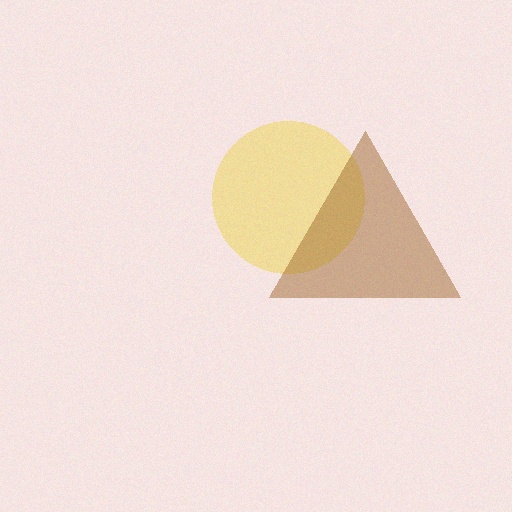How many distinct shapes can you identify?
There are 2 distinct shapes: a yellow circle, a brown triangle.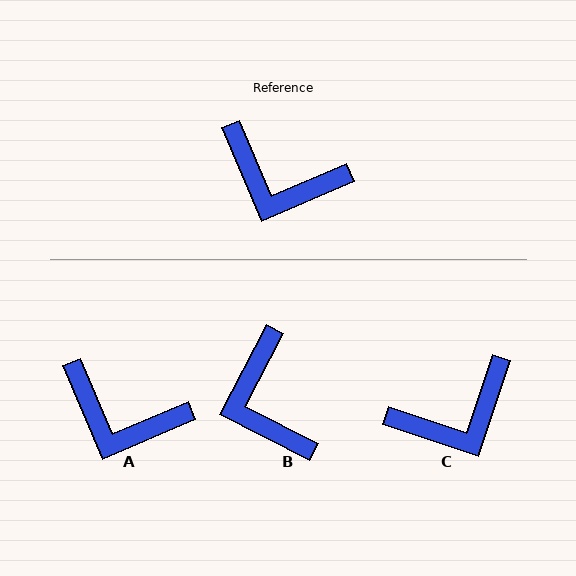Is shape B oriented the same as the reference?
No, it is off by about 50 degrees.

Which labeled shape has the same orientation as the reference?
A.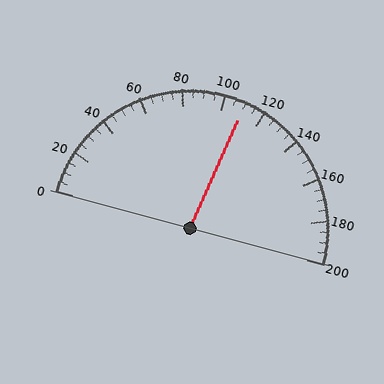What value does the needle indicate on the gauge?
The needle indicates approximately 110.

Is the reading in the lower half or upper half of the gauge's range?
The reading is in the upper half of the range (0 to 200).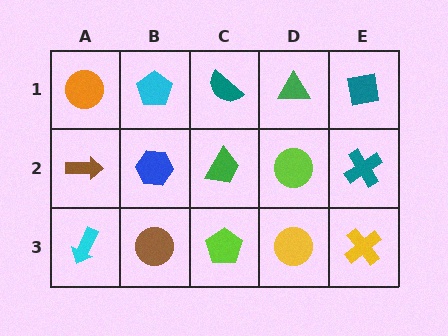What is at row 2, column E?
A teal cross.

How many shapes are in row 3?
5 shapes.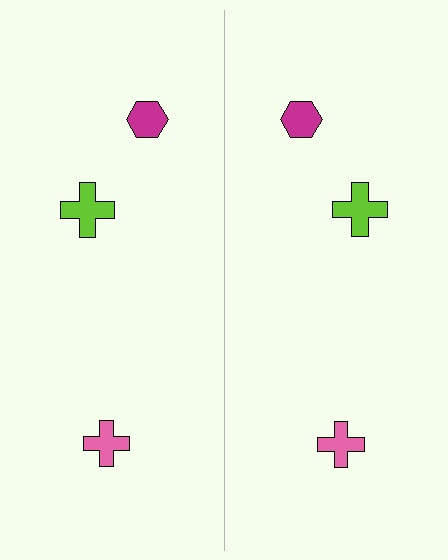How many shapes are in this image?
There are 6 shapes in this image.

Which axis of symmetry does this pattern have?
The pattern has a vertical axis of symmetry running through the center of the image.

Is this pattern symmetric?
Yes, this pattern has bilateral (reflection) symmetry.